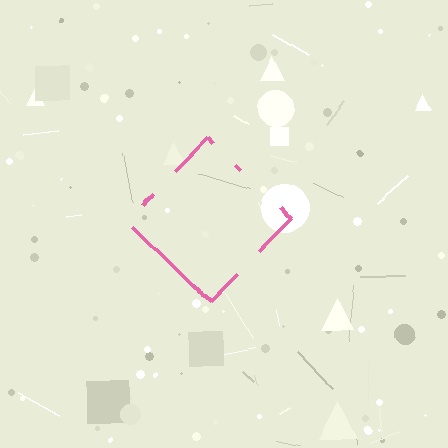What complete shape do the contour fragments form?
The contour fragments form a diamond.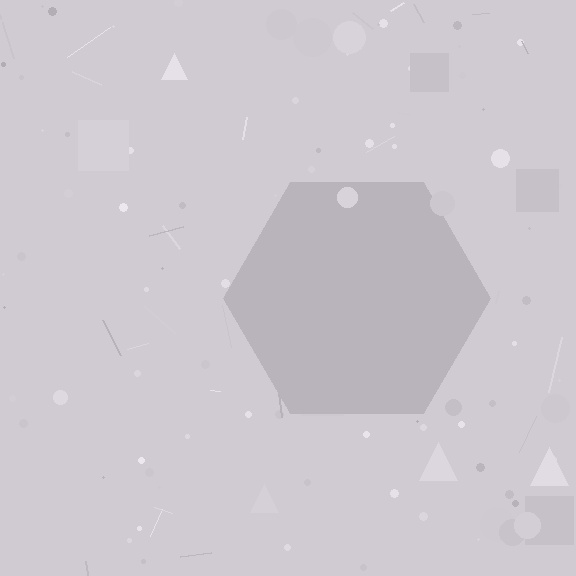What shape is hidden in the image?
A hexagon is hidden in the image.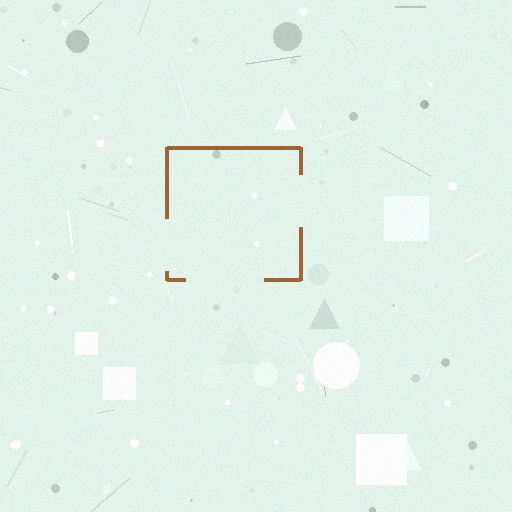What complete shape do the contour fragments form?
The contour fragments form a square.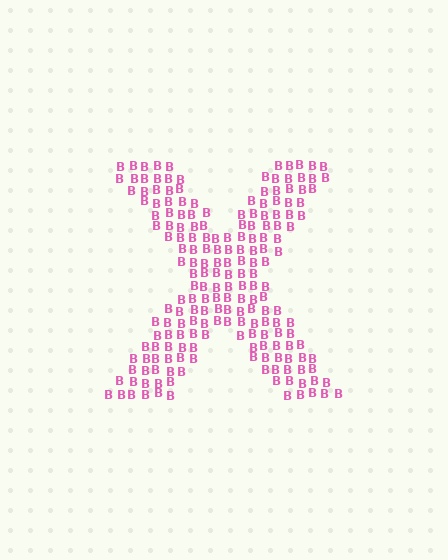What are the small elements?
The small elements are letter B's.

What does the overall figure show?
The overall figure shows the letter X.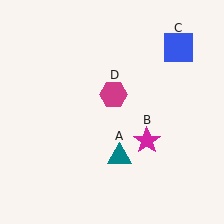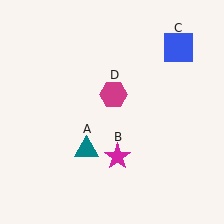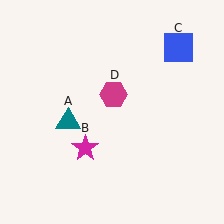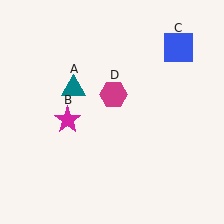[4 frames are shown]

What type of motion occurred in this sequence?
The teal triangle (object A), magenta star (object B) rotated clockwise around the center of the scene.